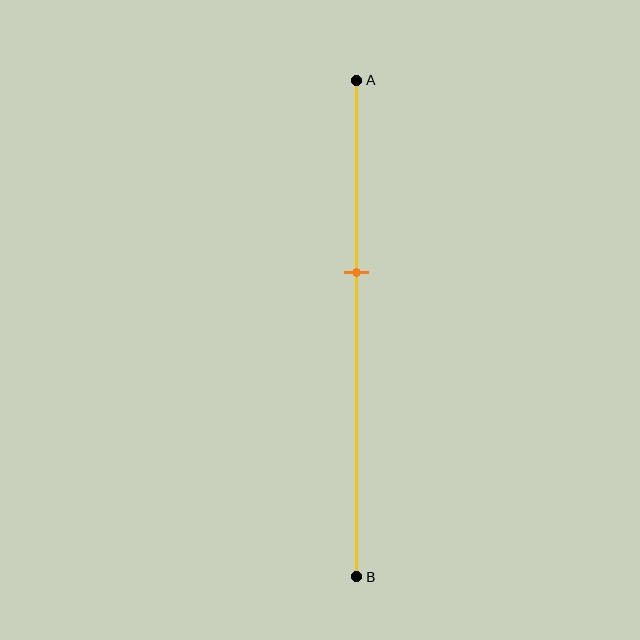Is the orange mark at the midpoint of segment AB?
No, the mark is at about 40% from A, not at the 50% midpoint.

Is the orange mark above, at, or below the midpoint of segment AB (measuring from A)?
The orange mark is above the midpoint of segment AB.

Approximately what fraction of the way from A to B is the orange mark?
The orange mark is approximately 40% of the way from A to B.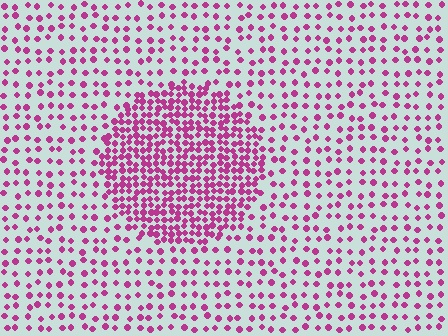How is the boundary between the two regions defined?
The boundary is defined by a change in element density (approximately 2.5x ratio). All elements are the same color, size, and shape.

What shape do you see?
I see a circle.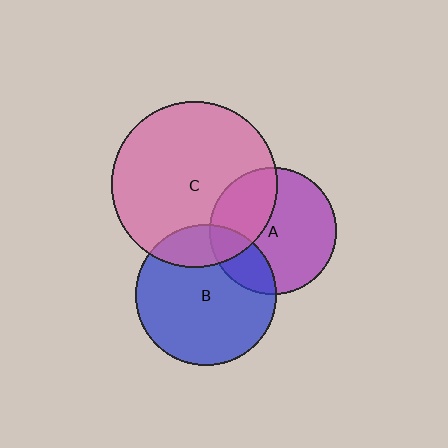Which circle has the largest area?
Circle C (pink).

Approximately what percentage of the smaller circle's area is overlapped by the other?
Approximately 20%.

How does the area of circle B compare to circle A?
Approximately 1.2 times.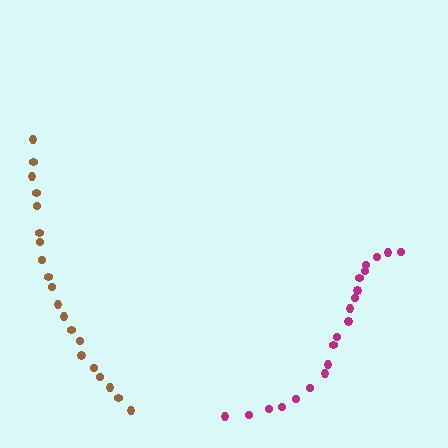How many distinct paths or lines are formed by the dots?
There are 2 distinct paths.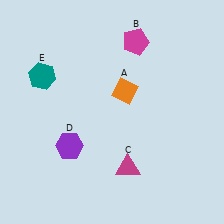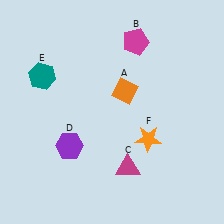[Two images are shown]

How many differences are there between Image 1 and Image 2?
There is 1 difference between the two images.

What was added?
An orange star (F) was added in Image 2.